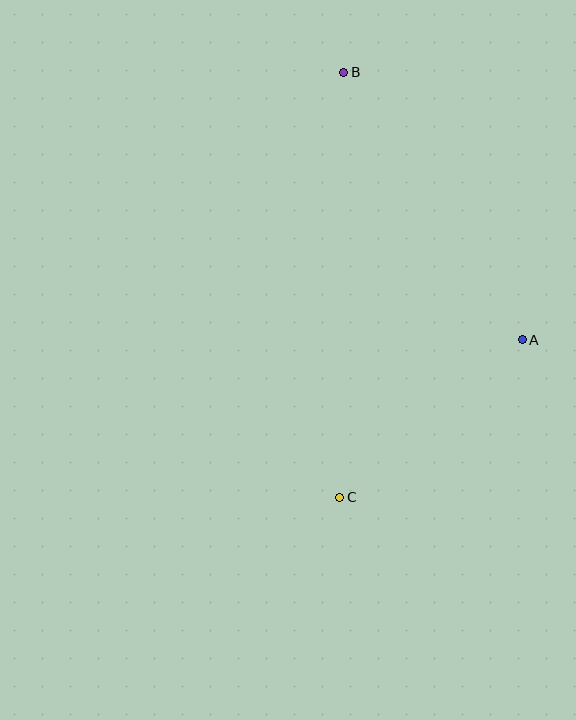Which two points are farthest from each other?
Points B and C are farthest from each other.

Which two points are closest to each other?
Points A and C are closest to each other.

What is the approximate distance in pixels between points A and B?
The distance between A and B is approximately 322 pixels.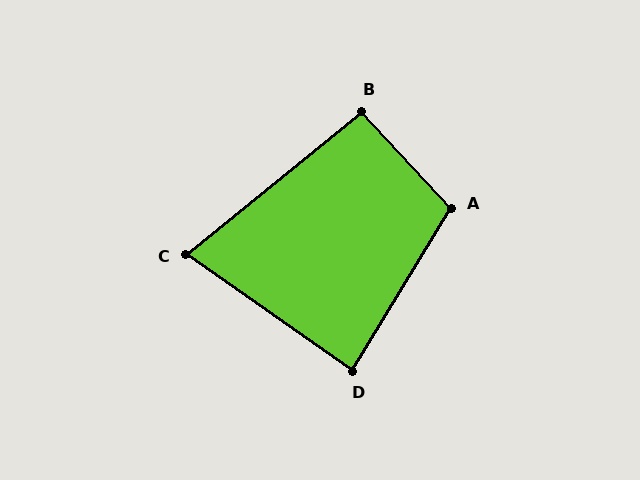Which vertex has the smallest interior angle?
C, at approximately 74 degrees.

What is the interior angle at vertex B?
Approximately 94 degrees (approximately right).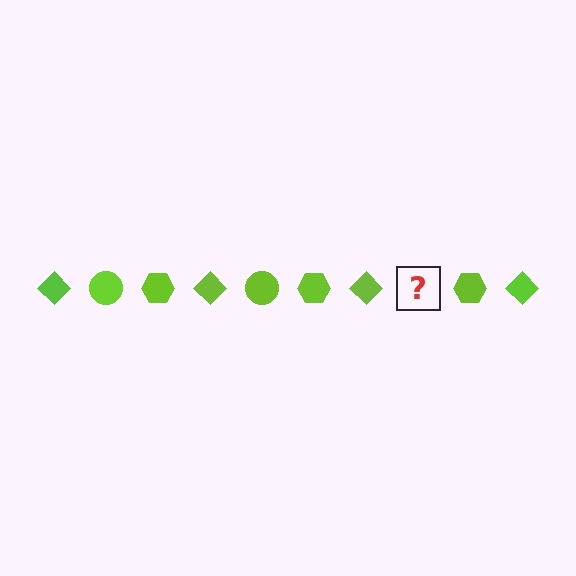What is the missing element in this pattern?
The missing element is a lime circle.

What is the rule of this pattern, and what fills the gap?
The rule is that the pattern cycles through diamond, circle, hexagon shapes in lime. The gap should be filled with a lime circle.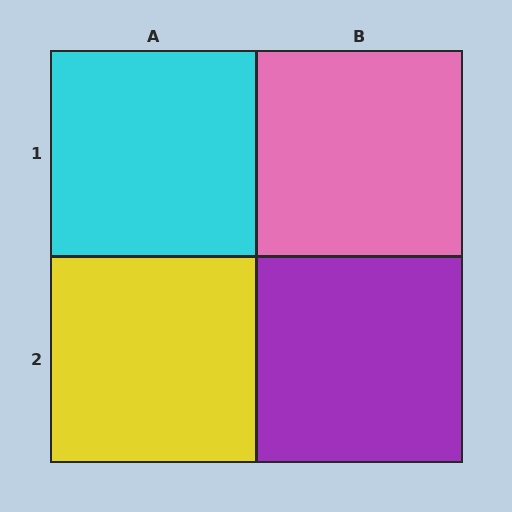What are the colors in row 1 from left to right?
Cyan, pink.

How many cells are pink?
1 cell is pink.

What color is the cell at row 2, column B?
Purple.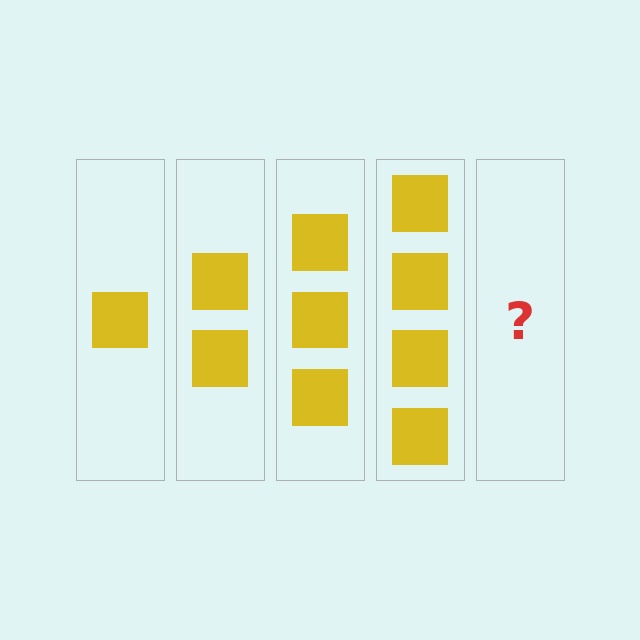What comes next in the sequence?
The next element should be 5 squares.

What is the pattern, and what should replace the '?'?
The pattern is that each step adds one more square. The '?' should be 5 squares.